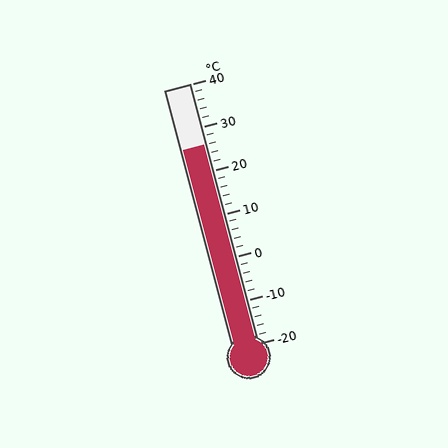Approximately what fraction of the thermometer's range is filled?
The thermometer is filled to approximately 75% of its range.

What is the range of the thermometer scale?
The thermometer scale ranges from -20°C to 40°C.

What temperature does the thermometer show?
The thermometer shows approximately 26°C.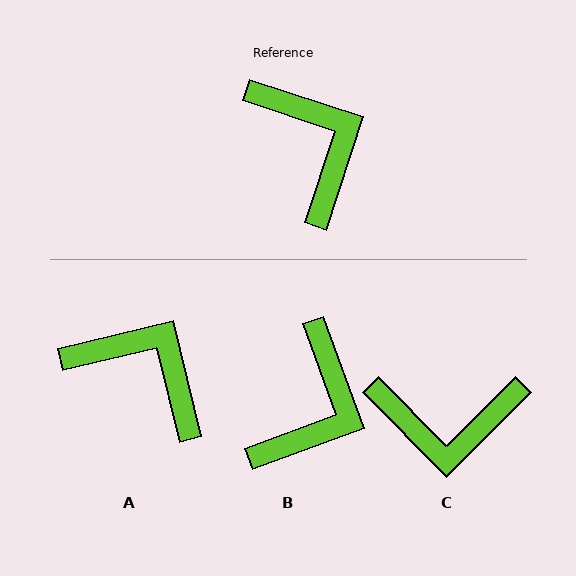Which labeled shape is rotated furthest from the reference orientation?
C, about 117 degrees away.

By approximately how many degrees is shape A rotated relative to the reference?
Approximately 32 degrees counter-clockwise.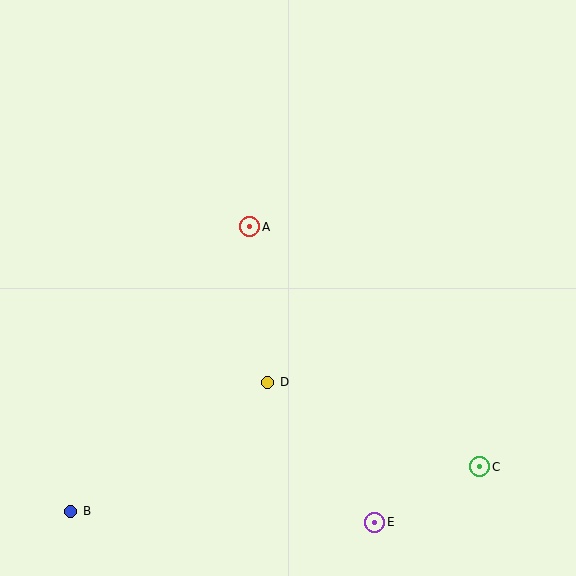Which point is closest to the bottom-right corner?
Point C is closest to the bottom-right corner.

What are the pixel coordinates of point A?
Point A is at (250, 227).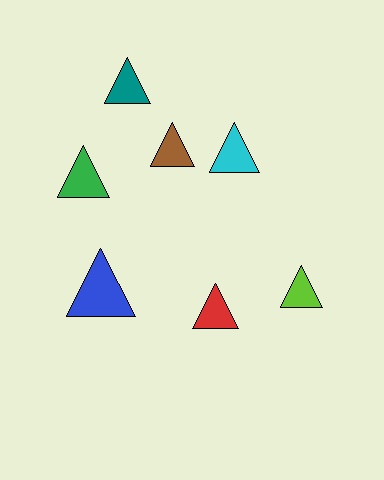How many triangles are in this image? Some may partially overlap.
There are 7 triangles.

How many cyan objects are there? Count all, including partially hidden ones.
There is 1 cyan object.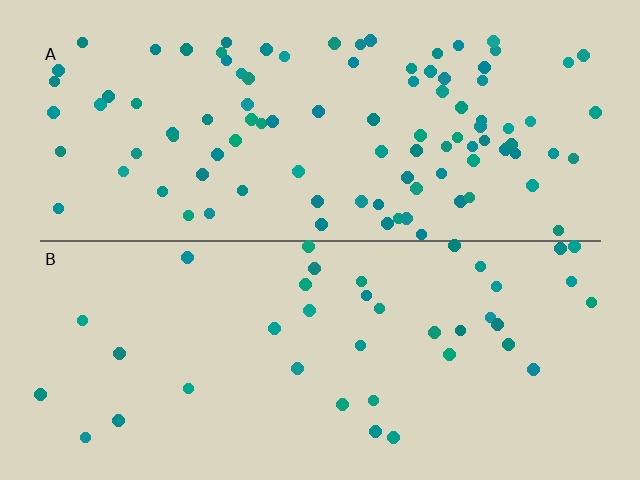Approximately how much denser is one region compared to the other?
Approximately 2.5× — region A over region B.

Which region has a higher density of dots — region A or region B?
A (the top).